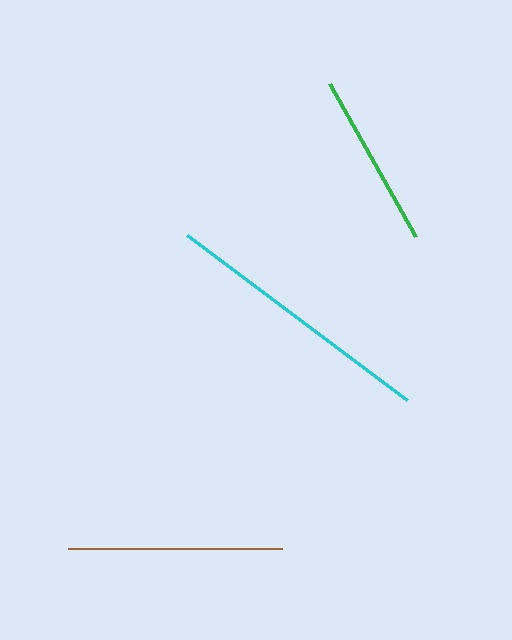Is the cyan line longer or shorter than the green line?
The cyan line is longer than the green line.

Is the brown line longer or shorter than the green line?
The brown line is longer than the green line.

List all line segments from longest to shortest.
From longest to shortest: cyan, brown, green.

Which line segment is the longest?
The cyan line is the longest at approximately 274 pixels.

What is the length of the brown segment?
The brown segment is approximately 215 pixels long.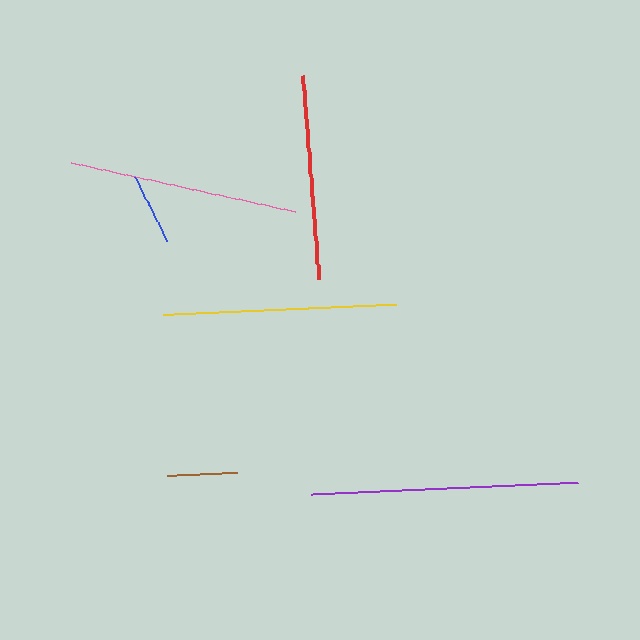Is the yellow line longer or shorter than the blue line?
The yellow line is longer than the blue line.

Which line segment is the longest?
The purple line is the longest at approximately 267 pixels.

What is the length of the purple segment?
The purple segment is approximately 267 pixels long.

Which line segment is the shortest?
The brown line is the shortest at approximately 70 pixels.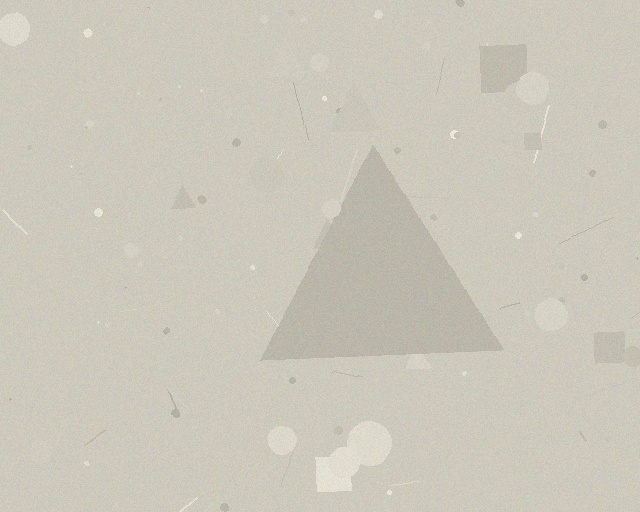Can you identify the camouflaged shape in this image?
The camouflaged shape is a triangle.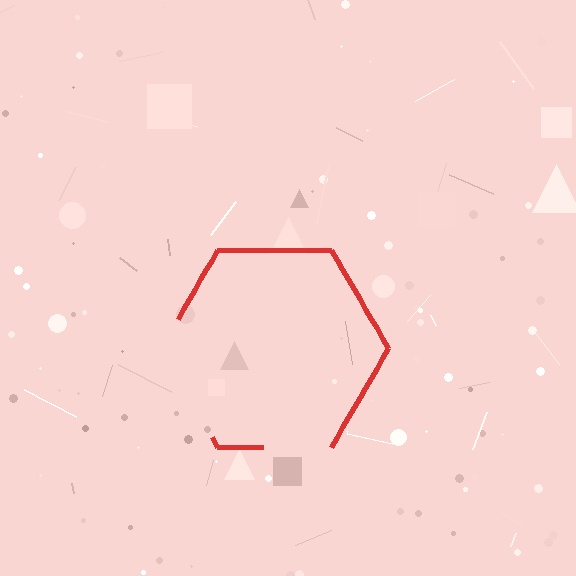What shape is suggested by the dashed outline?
The dashed outline suggests a hexagon.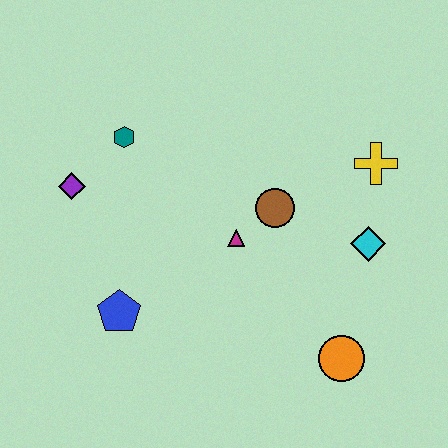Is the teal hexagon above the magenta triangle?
Yes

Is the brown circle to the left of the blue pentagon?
No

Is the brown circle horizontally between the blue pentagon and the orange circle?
Yes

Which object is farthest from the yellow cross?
The purple diamond is farthest from the yellow cross.